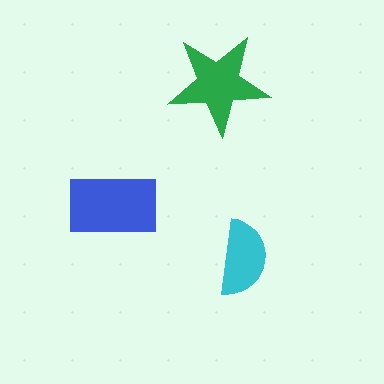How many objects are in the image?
There are 3 objects in the image.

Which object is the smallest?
The cyan semicircle.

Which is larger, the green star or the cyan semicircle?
The green star.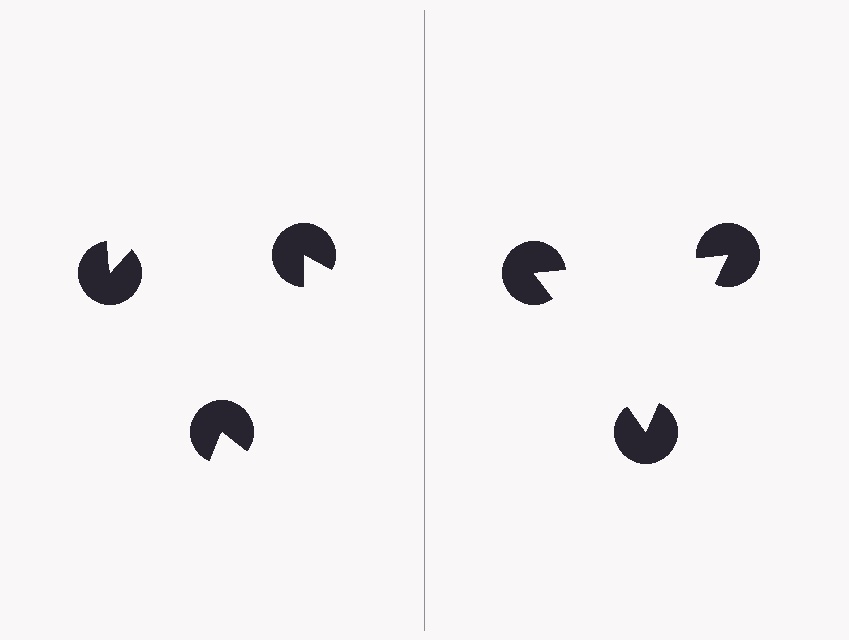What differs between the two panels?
The pac-man discs are positioned identically on both sides; only the wedge orientations differ. On the right they align to a triangle; on the left they are misaligned.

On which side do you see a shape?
An illusory triangle appears on the right side. On the left side the wedge cuts are rotated, so no coherent shape forms.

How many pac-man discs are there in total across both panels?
6 — 3 on each side.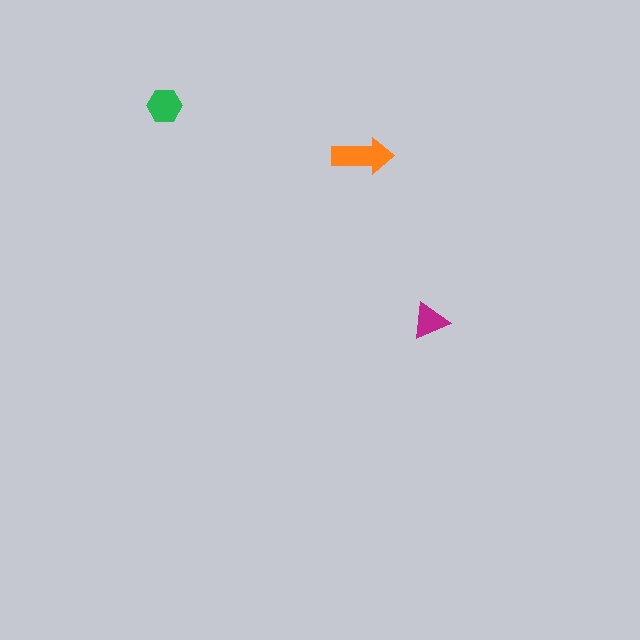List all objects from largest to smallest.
The orange arrow, the green hexagon, the magenta triangle.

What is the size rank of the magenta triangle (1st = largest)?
3rd.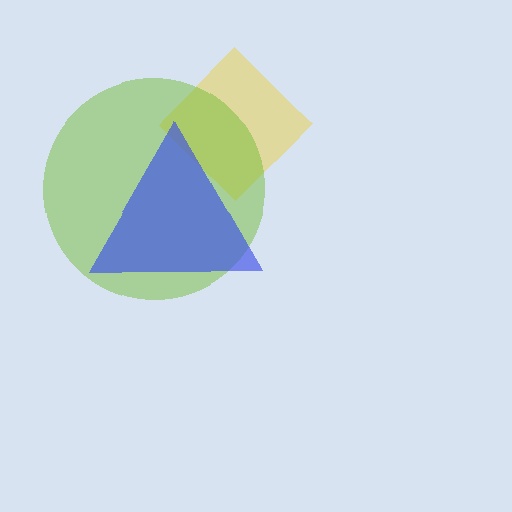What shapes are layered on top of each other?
The layered shapes are: a yellow diamond, a lime circle, a blue triangle.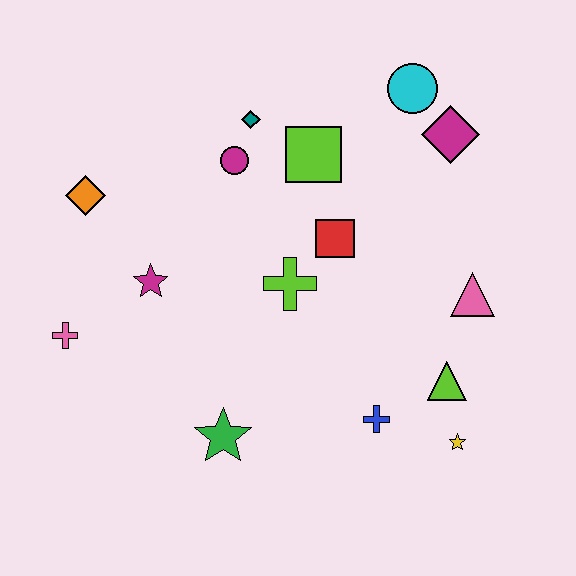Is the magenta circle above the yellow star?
Yes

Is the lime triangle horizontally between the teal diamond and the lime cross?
No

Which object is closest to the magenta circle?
The teal diamond is closest to the magenta circle.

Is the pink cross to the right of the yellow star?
No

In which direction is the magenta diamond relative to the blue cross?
The magenta diamond is above the blue cross.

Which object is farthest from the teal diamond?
The yellow star is farthest from the teal diamond.